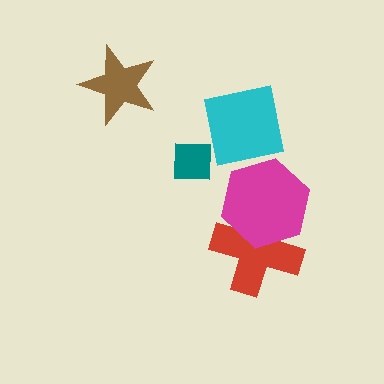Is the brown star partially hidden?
No, no other shape covers it.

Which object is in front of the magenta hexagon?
The cyan square is in front of the magenta hexagon.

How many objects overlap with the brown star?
0 objects overlap with the brown star.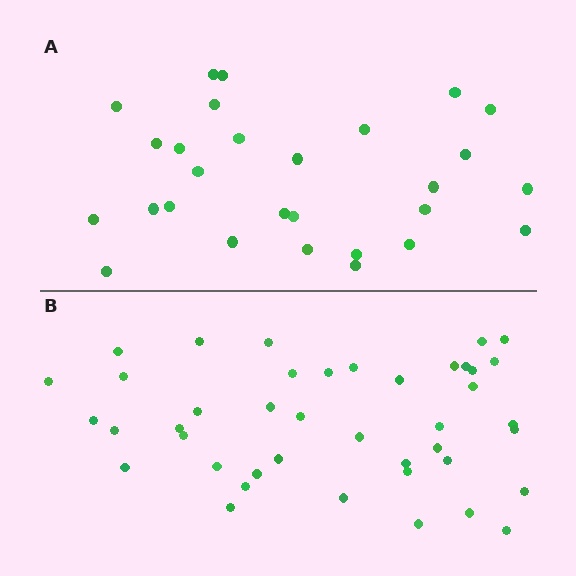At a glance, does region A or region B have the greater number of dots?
Region B (the bottom region) has more dots.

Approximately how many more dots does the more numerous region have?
Region B has approximately 15 more dots than region A.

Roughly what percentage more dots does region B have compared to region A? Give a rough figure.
About 50% more.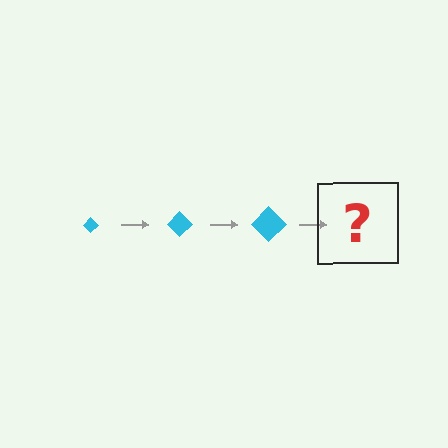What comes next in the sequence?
The next element should be a cyan diamond, larger than the previous one.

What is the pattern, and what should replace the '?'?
The pattern is that the diamond gets progressively larger each step. The '?' should be a cyan diamond, larger than the previous one.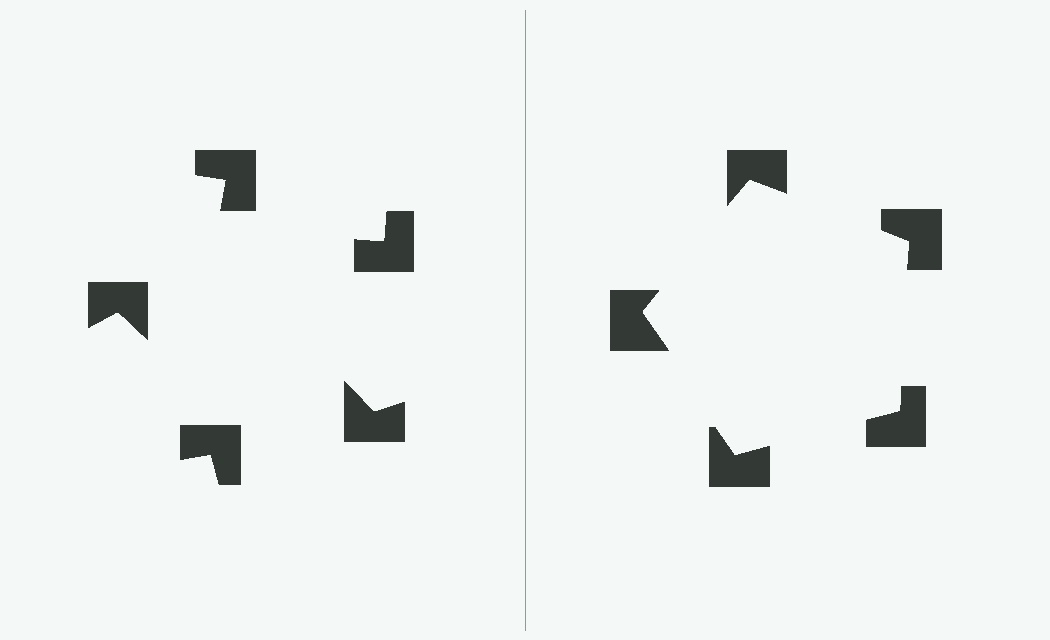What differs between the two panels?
The notched squares are positioned identically on both sides; only the wedge orientations differ. On the right they align to a pentagon; on the left they are misaligned.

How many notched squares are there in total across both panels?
10 — 5 on each side.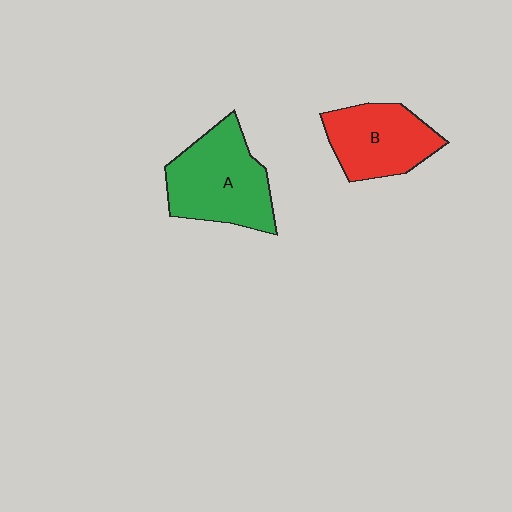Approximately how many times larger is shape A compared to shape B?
Approximately 1.3 times.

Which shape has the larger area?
Shape A (green).